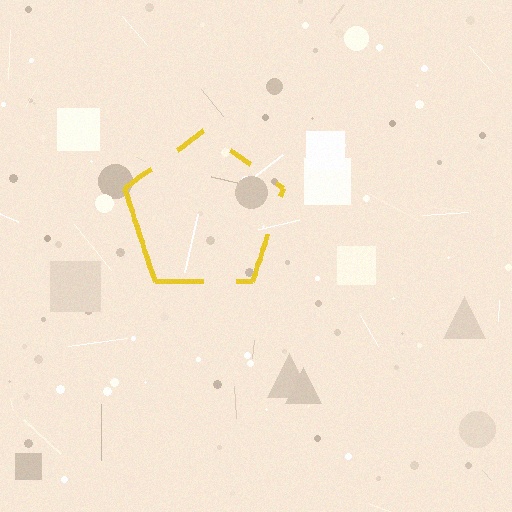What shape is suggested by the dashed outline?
The dashed outline suggests a pentagon.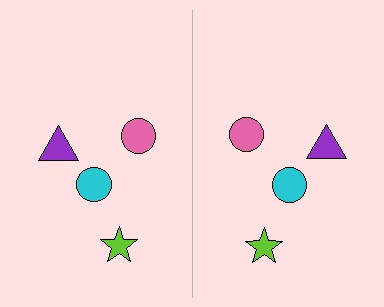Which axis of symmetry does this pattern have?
The pattern has a vertical axis of symmetry running through the center of the image.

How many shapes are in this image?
There are 8 shapes in this image.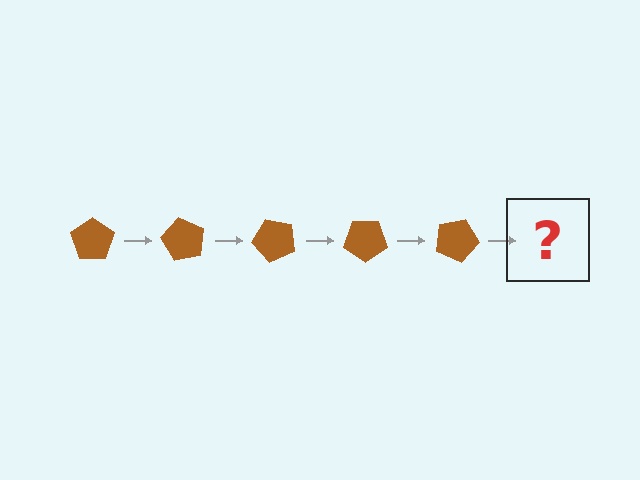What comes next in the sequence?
The next element should be a brown pentagon rotated 300 degrees.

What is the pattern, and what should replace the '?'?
The pattern is that the pentagon rotates 60 degrees each step. The '?' should be a brown pentagon rotated 300 degrees.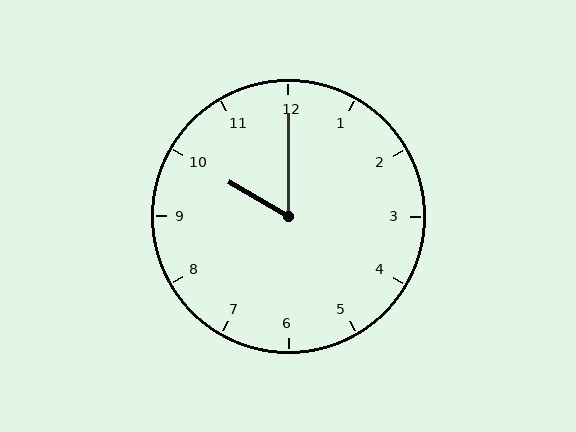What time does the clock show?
10:00.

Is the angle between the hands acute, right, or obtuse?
It is acute.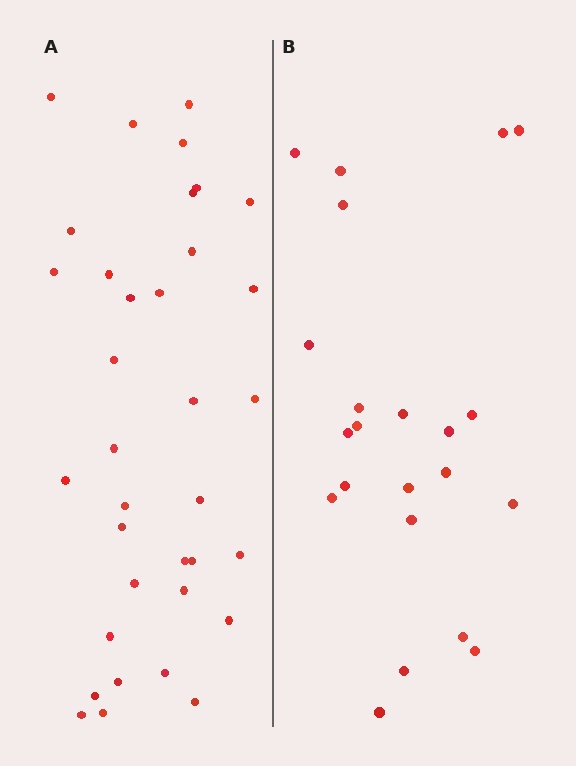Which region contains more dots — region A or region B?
Region A (the left region) has more dots.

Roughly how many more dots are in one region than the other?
Region A has approximately 15 more dots than region B.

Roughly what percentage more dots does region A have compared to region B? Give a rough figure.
About 60% more.